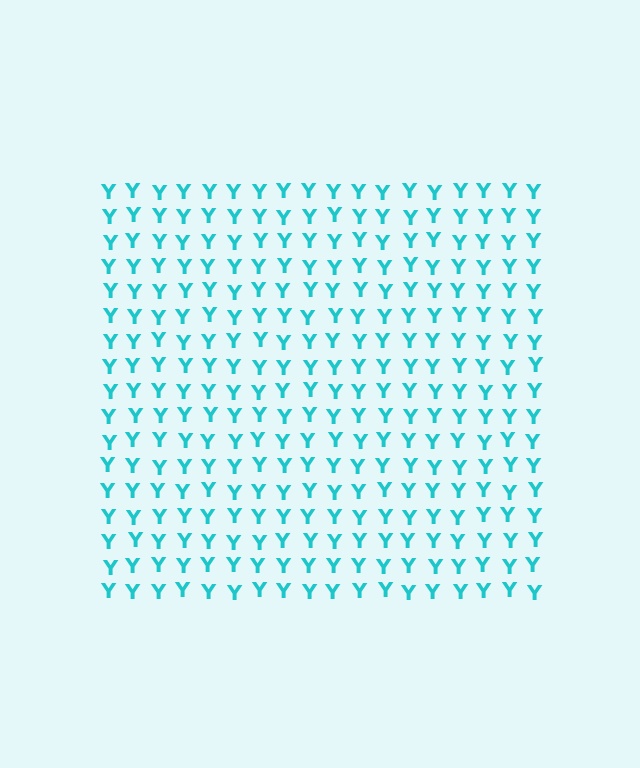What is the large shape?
The large shape is a square.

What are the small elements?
The small elements are letter Y's.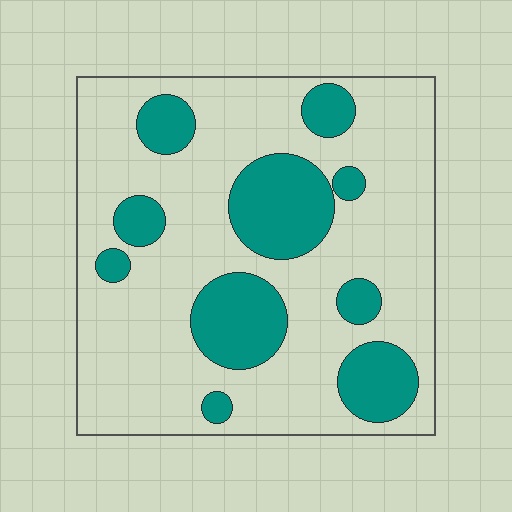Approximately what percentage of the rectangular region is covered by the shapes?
Approximately 25%.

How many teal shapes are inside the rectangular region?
10.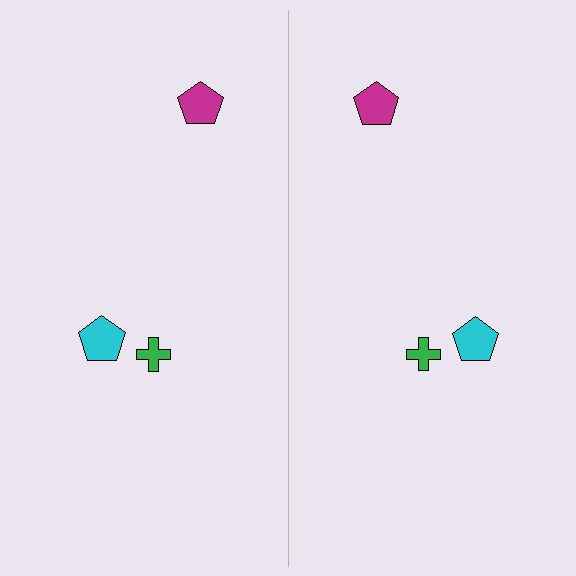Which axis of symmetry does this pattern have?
The pattern has a vertical axis of symmetry running through the center of the image.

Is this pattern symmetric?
Yes, this pattern has bilateral (reflection) symmetry.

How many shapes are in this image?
There are 6 shapes in this image.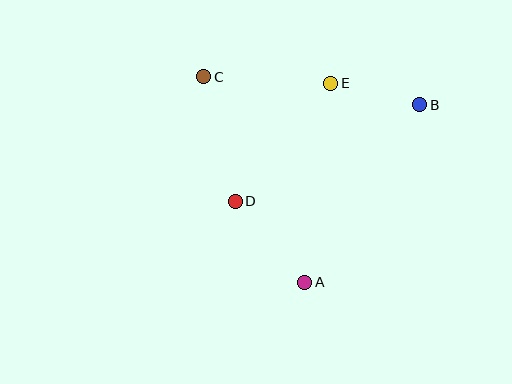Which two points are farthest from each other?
Points A and C are farthest from each other.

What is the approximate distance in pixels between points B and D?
The distance between B and D is approximately 208 pixels.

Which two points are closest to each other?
Points B and E are closest to each other.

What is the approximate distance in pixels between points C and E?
The distance between C and E is approximately 127 pixels.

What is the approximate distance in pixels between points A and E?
The distance between A and E is approximately 201 pixels.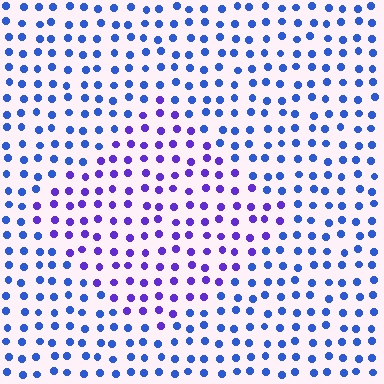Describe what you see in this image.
The image is filled with small blue elements in a uniform arrangement. A diamond-shaped region is visible where the elements are tinted to a slightly different hue, forming a subtle color boundary.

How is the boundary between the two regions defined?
The boundary is defined purely by a slight shift in hue (about 36 degrees). Spacing, size, and orientation are identical on both sides.